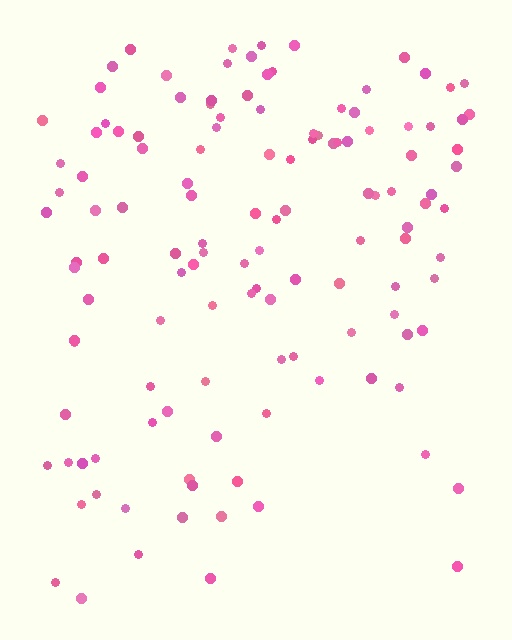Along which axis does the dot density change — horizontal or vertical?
Vertical.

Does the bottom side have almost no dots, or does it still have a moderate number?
Still a moderate number, just noticeably fewer than the top.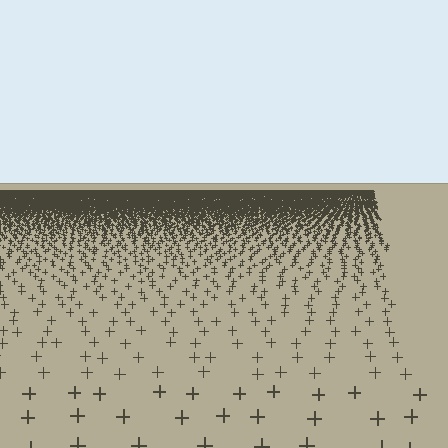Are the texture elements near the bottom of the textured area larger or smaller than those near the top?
Larger. Near the bottom, elements are closer to the viewer and appear at a bigger on-screen size.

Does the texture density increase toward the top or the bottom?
Density increases toward the top.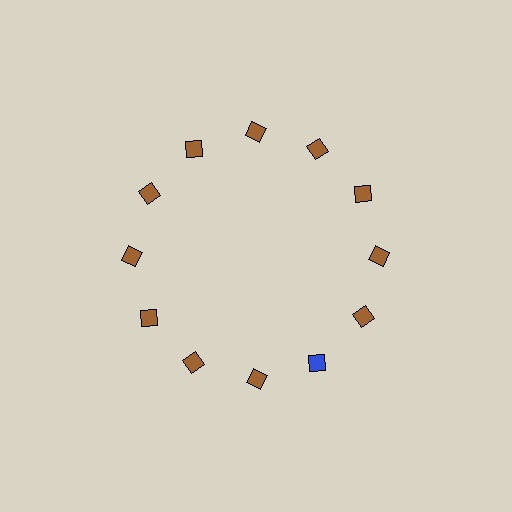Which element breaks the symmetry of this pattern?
The blue diamond at roughly the 5 o'clock position breaks the symmetry. All other shapes are brown diamonds.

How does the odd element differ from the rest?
It has a different color: blue instead of brown.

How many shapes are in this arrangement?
There are 12 shapes arranged in a ring pattern.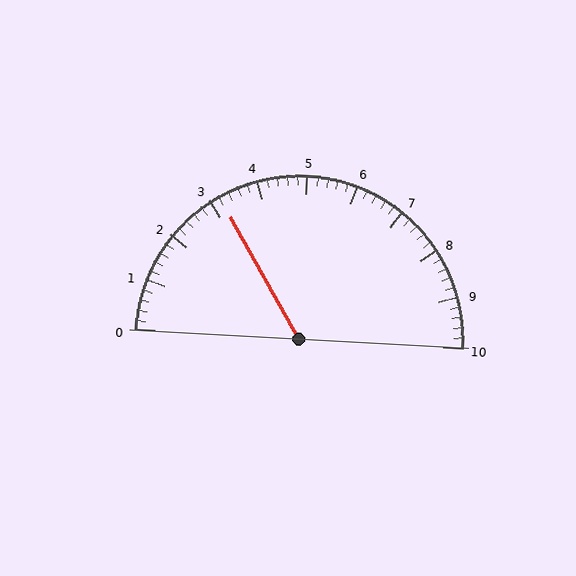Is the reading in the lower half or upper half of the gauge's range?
The reading is in the lower half of the range (0 to 10).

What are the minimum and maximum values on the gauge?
The gauge ranges from 0 to 10.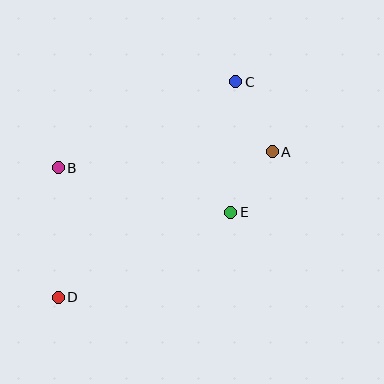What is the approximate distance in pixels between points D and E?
The distance between D and E is approximately 192 pixels.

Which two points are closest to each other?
Points A and E are closest to each other.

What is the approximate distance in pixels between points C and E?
The distance between C and E is approximately 131 pixels.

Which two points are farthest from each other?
Points C and D are farthest from each other.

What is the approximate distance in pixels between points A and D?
The distance between A and D is approximately 259 pixels.